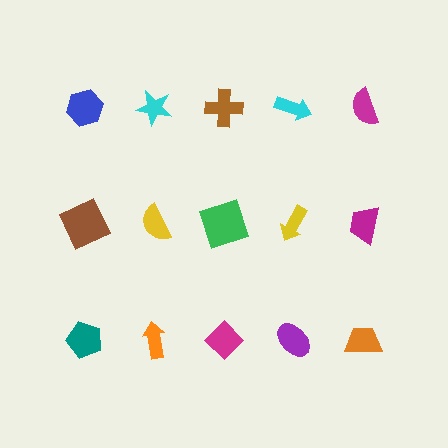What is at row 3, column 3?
A magenta diamond.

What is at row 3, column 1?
A teal pentagon.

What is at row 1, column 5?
A magenta semicircle.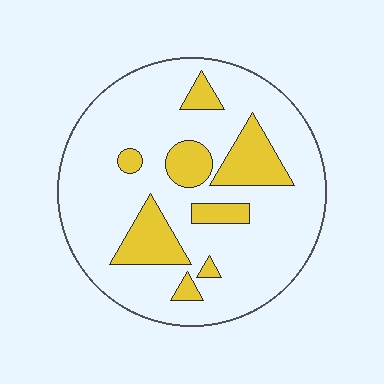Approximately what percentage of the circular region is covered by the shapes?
Approximately 20%.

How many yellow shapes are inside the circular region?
8.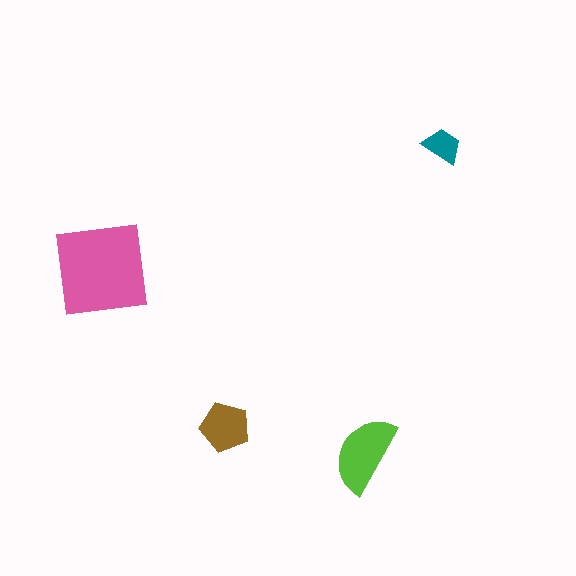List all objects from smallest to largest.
The teal trapezoid, the brown pentagon, the lime semicircle, the pink square.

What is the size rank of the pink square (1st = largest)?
1st.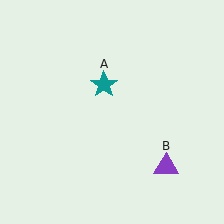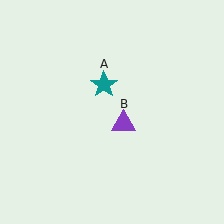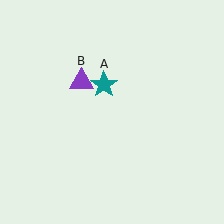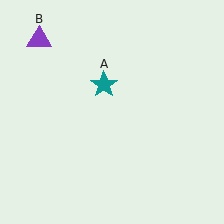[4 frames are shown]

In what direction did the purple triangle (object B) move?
The purple triangle (object B) moved up and to the left.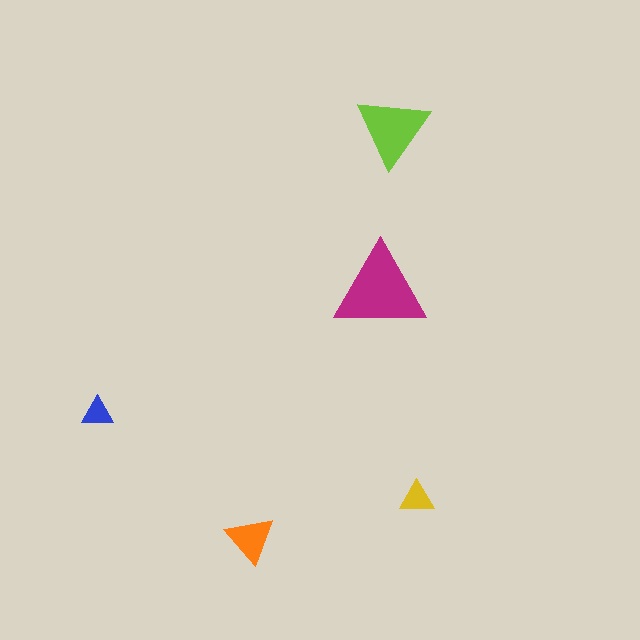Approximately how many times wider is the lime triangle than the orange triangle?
About 1.5 times wider.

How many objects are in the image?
There are 5 objects in the image.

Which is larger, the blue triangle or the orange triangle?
The orange one.